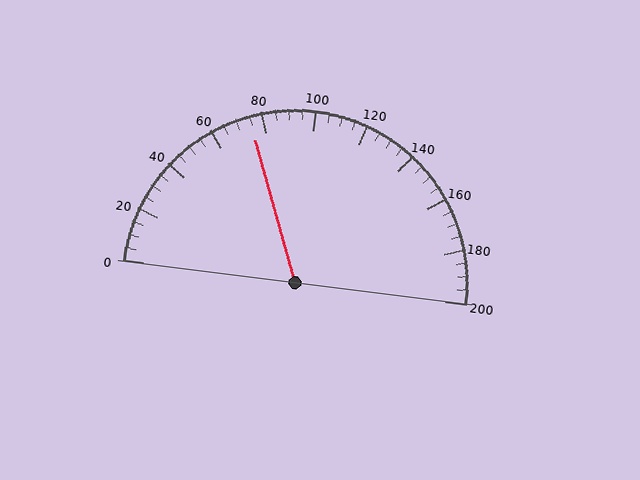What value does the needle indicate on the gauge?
The needle indicates approximately 75.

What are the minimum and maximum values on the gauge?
The gauge ranges from 0 to 200.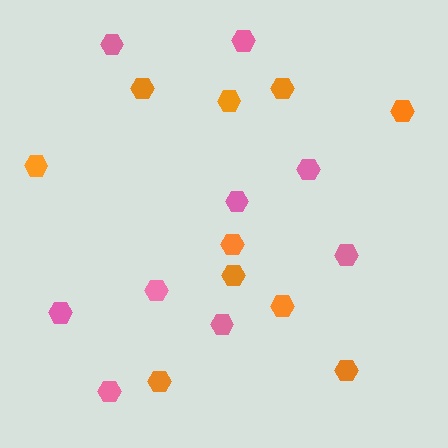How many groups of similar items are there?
There are 2 groups: one group of orange hexagons (10) and one group of pink hexagons (9).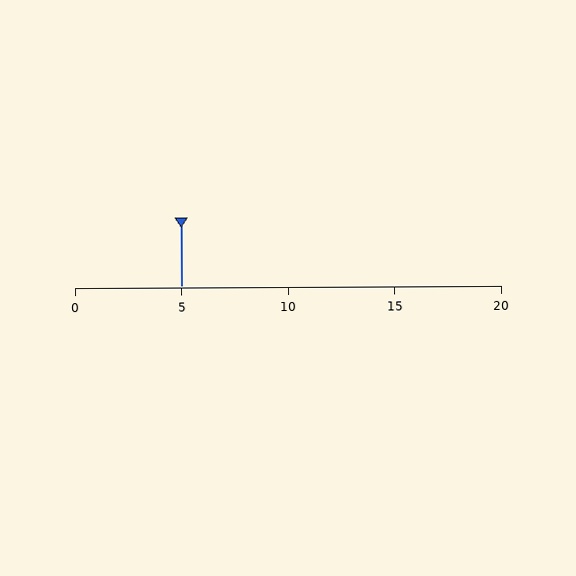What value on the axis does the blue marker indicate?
The marker indicates approximately 5.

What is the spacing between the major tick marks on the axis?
The major ticks are spaced 5 apart.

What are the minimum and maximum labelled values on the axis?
The axis runs from 0 to 20.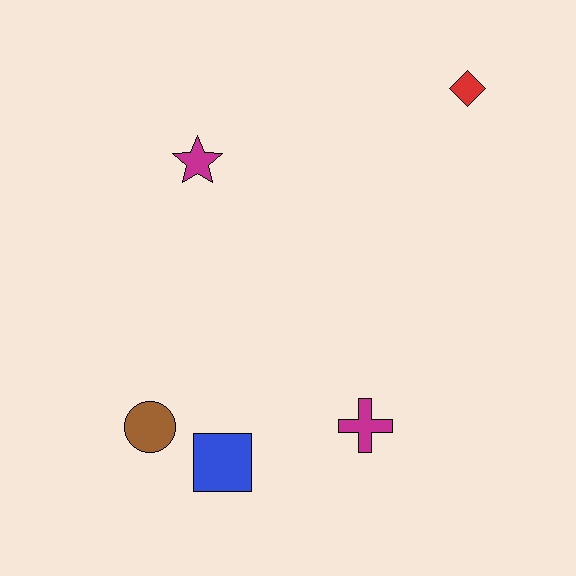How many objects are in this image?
There are 5 objects.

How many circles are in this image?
There is 1 circle.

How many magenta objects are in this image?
There are 2 magenta objects.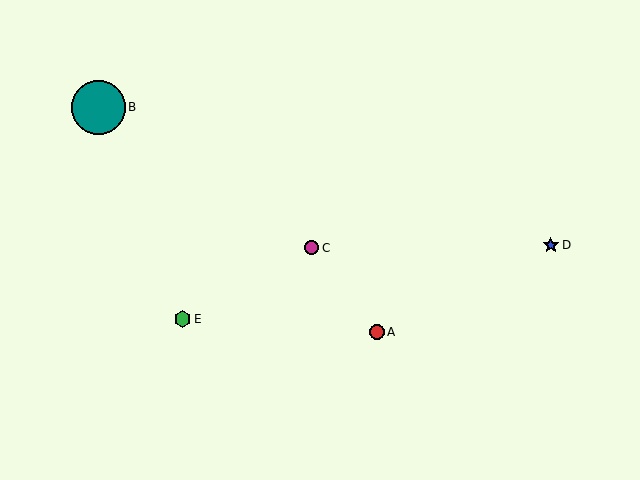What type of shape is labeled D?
Shape D is a blue star.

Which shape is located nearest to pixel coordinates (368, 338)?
The red circle (labeled A) at (377, 332) is nearest to that location.